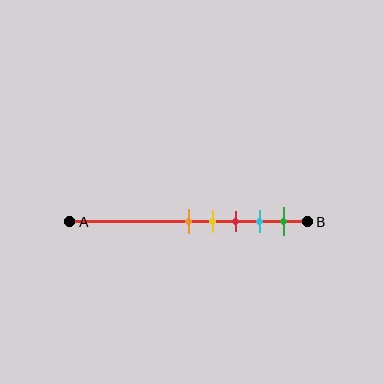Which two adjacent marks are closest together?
The orange and yellow marks are the closest adjacent pair.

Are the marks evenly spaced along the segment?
Yes, the marks are approximately evenly spaced.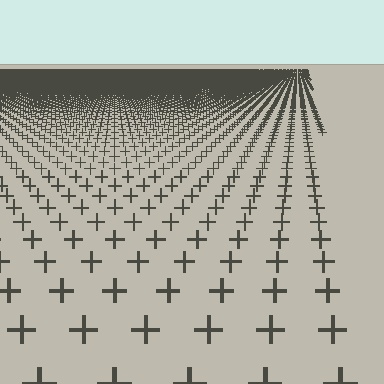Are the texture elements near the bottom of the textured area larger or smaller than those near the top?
Larger. Near the bottom, elements are closer to the viewer and appear at a bigger on-screen size.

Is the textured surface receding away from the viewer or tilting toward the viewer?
The surface is receding away from the viewer. Texture elements get smaller and denser toward the top.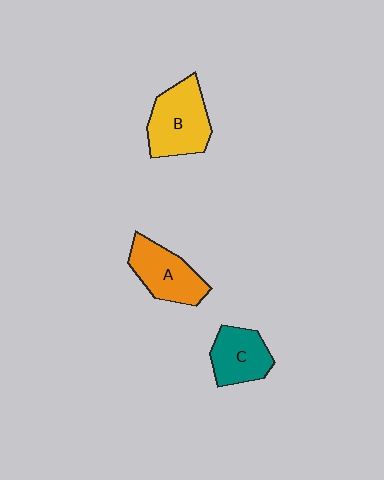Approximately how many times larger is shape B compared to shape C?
Approximately 1.4 times.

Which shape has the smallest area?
Shape C (teal).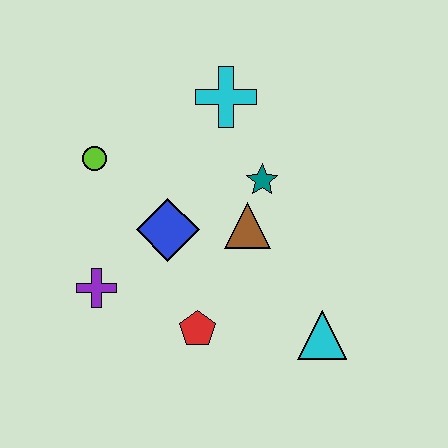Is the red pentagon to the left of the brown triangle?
Yes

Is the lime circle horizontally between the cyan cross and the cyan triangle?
No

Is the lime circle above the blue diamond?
Yes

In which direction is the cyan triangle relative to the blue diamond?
The cyan triangle is to the right of the blue diamond.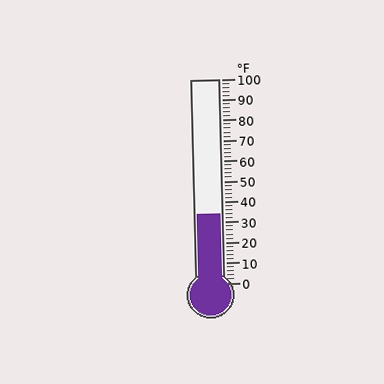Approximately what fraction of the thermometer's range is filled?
The thermometer is filled to approximately 35% of its range.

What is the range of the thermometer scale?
The thermometer scale ranges from 0°F to 100°F.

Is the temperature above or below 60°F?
The temperature is below 60°F.